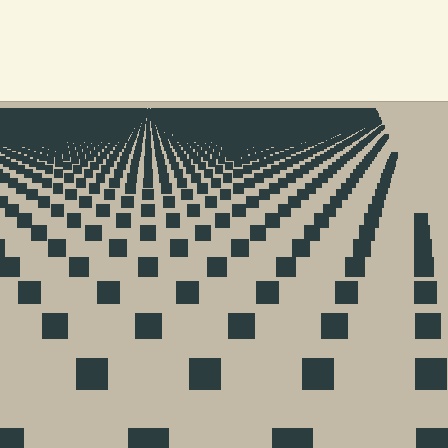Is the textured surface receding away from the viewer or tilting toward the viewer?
The surface is receding away from the viewer. Texture elements get smaller and denser toward the top.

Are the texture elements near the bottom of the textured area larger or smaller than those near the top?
Larger. Near the bottom, elements are closer to the viewer and appear at a bigger on-screen size.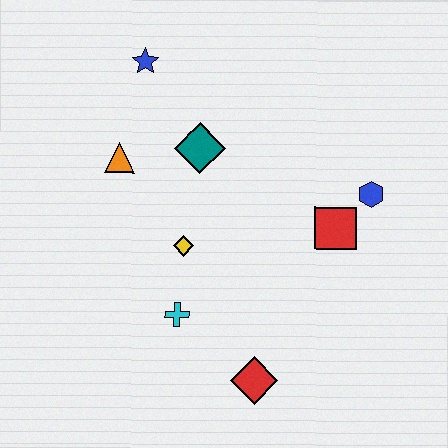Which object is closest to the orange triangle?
The teal diamond is closest to the orange triangle.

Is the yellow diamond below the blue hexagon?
Yes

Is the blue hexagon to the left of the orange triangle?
No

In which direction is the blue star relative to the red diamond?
The blue star is above the red diamond.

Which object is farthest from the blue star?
The red diamond is farthest from the blue star.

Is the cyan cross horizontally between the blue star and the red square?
Yes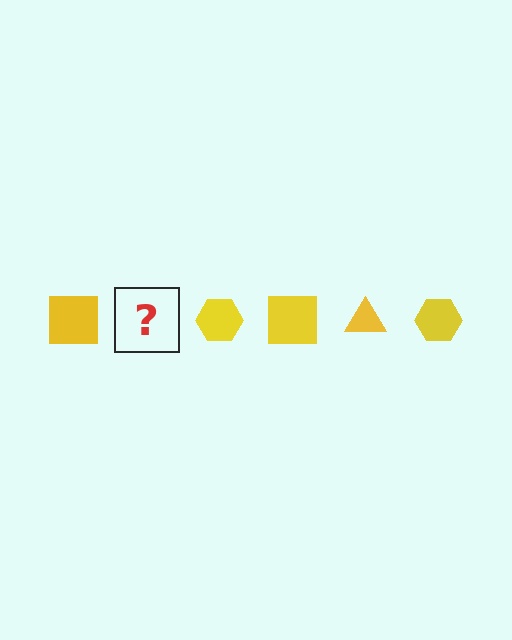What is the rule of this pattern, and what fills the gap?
The rule is that the pattern cycles through square, triangle, hexagon shapes in yellow. The gap should be filled with a yellow triangle.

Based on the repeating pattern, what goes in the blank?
The blank should be a yellow triangle.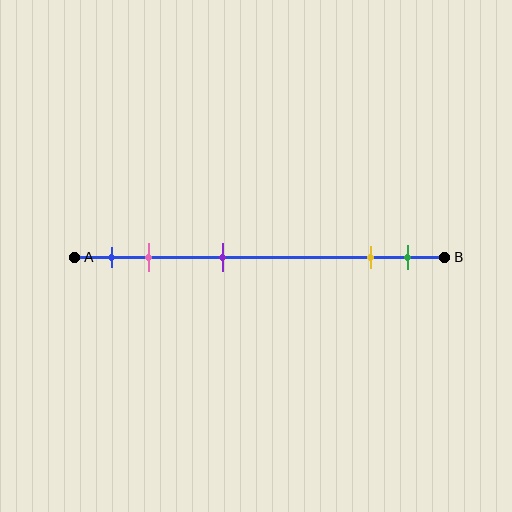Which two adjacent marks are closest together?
The yellow and green marks are the closest adjacent pair.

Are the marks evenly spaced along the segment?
No, the marks are not evenly spaced.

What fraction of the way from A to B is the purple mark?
The purple mark is approximately 40% (0.4) of the way from A to B.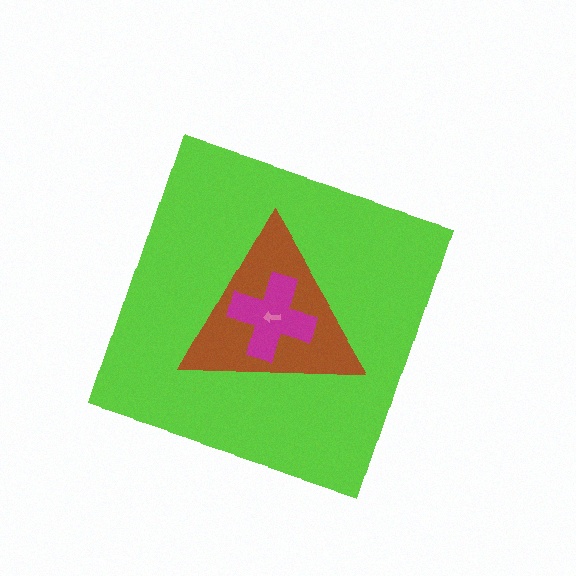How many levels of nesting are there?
4.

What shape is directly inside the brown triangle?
The magenta cross.